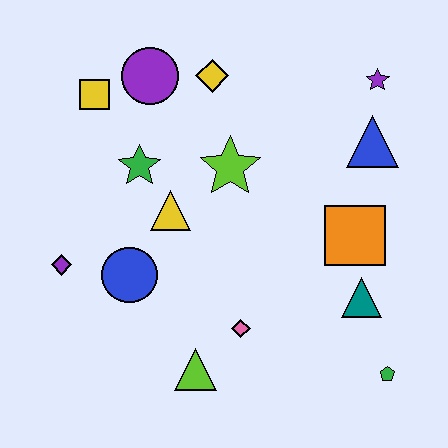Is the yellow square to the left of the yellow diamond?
Yes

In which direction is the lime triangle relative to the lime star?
The lime triangle is below the lime star.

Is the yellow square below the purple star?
Yes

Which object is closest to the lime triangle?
The pink diamond is closest to the lime triangle.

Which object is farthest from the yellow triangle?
The green pentagon is farthest from the yellow triangle.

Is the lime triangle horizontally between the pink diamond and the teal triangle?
No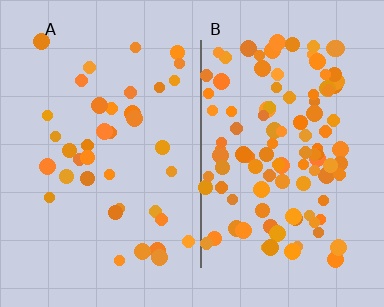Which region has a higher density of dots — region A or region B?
B (the right).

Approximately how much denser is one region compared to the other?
Approximately 2.8× — region B over region A.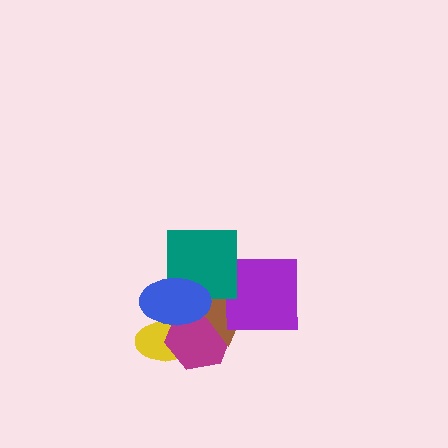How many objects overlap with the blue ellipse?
4 objects overlap with the blue ellipse.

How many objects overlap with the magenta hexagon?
3 objects overlap with the magenta hexagon.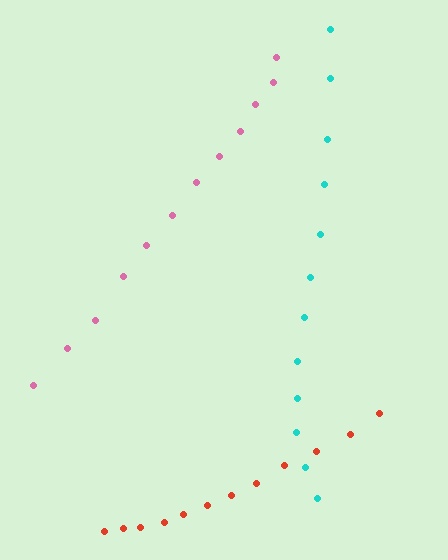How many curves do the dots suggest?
There are 3 distinct paths.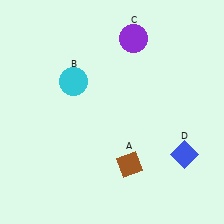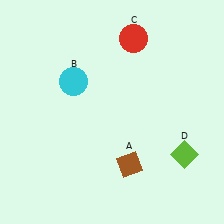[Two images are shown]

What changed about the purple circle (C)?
In Image 1, C is purple. In Image 2, it changed to red.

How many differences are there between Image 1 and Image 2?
There are 2 differences between the two images.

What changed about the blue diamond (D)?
In Image 1, D is blue. In Image 2, it changed to lime.